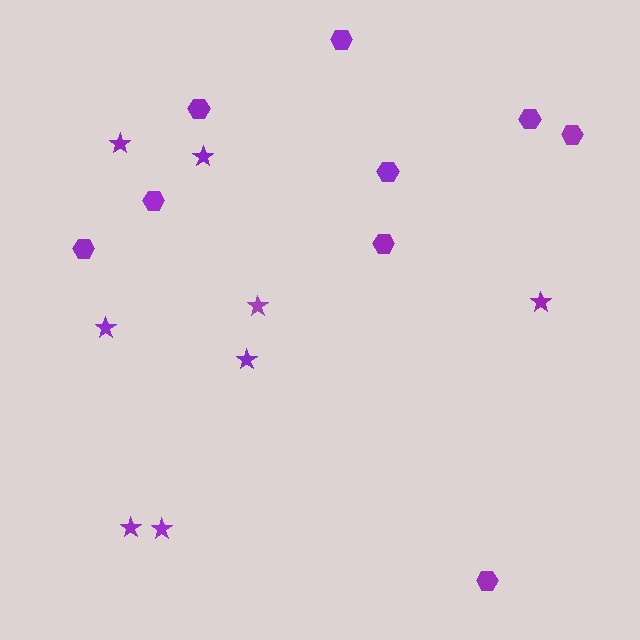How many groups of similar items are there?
There are 2 groups: one group of hexagons (9) and one group of stars (8).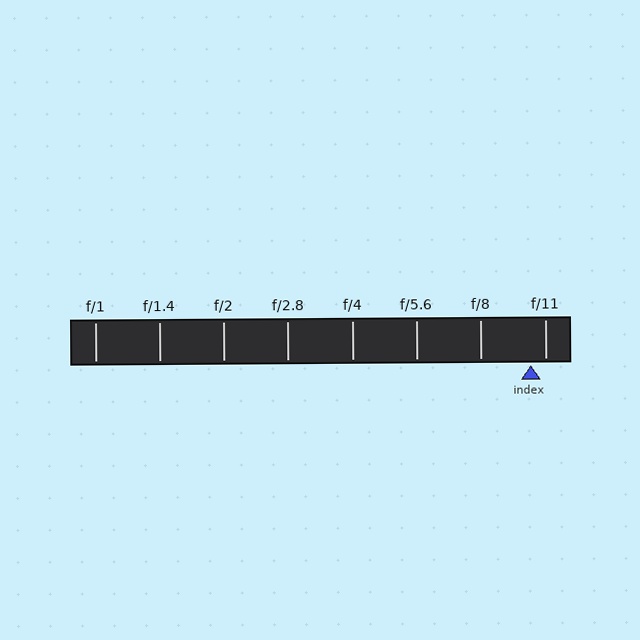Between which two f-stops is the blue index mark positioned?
The index mark is between f/8 and f/11.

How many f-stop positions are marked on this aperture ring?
There are 8 f-stop positions marked.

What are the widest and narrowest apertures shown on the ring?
The widest aperture shown is f/1 and the narrowest is f/11.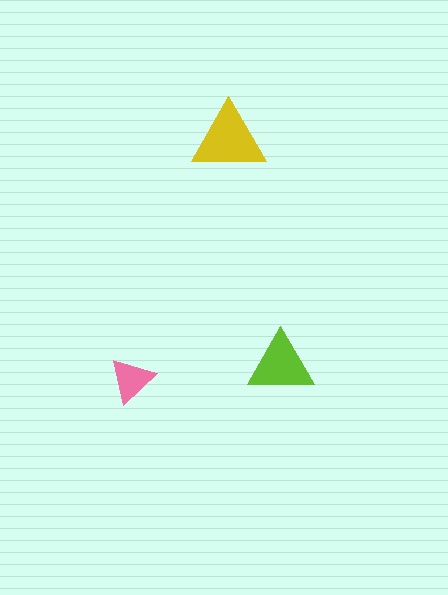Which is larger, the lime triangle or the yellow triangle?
The yellow one.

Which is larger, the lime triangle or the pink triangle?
The lime one.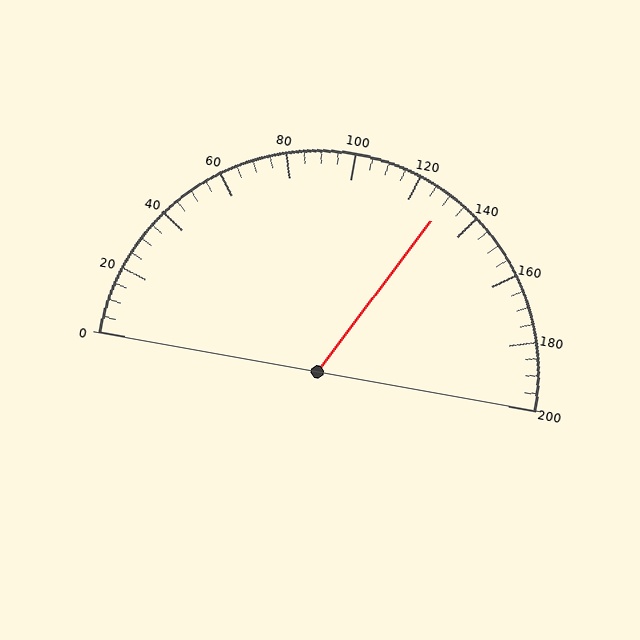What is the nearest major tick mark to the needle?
The nearest major tick mark is 120.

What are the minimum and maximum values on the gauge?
The gauge ranges from 0 to 200.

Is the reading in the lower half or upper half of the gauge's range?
The reading is in the upper half of the range (0 to 200).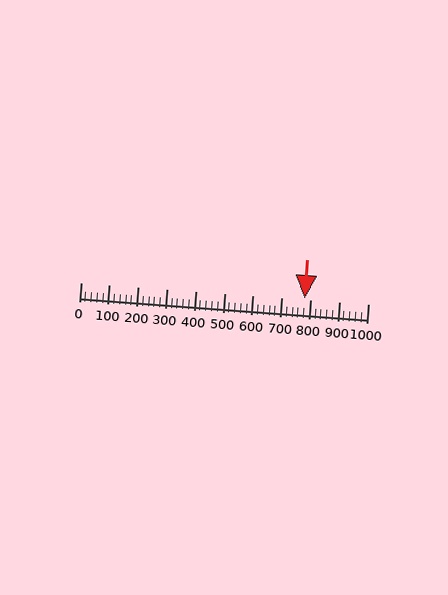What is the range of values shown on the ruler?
The ruler shows values from 0 to 1000.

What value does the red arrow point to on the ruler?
The red arrow points to approximately 780.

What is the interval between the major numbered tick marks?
The major tick marks are spaced 100 units apart.